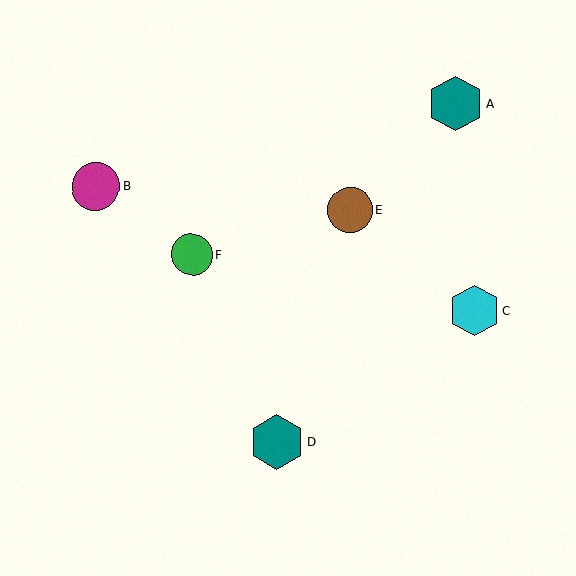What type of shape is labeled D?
Shape D is a teal hexagon.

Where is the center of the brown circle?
The center of the brown circle is at (350, 211).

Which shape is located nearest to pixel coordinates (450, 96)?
The teal hexagon (labeled A) at (455, 103) is nearest to that location.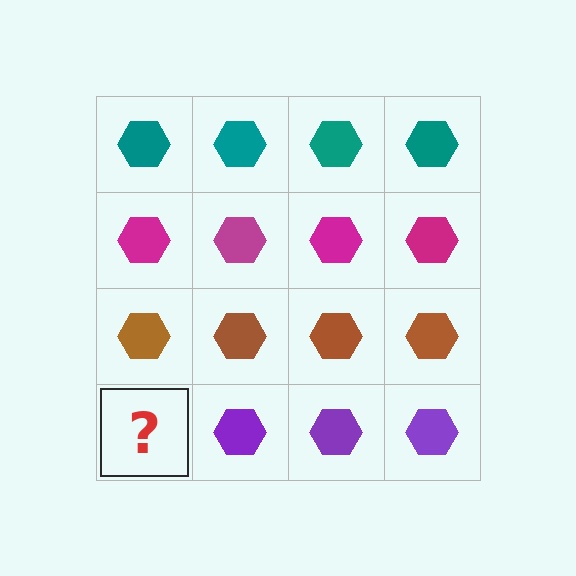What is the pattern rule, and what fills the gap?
The rule is that each row has a consistent color. The gap should be filled with a purple hexagon.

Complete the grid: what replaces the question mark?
The question mark should be replaced with a purple hexagon.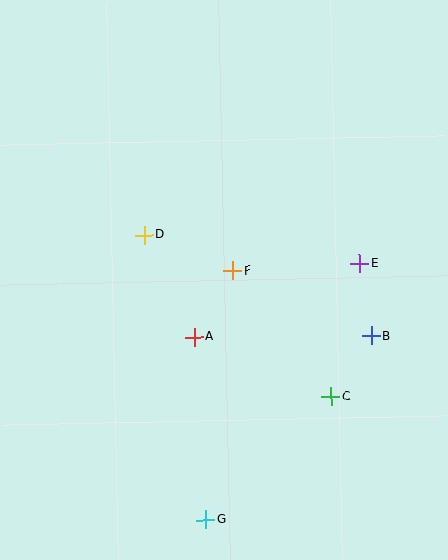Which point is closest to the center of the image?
Point F at (232, 270) is closest to the center.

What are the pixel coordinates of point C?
Point C is at (331, 397).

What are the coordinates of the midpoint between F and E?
The midpoint between F and E is at (296, 267).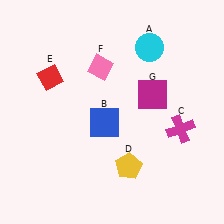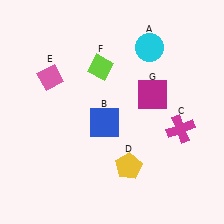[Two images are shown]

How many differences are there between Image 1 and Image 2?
There are 2 differences between the two images.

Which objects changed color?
E changed from red to pink. F changed from pink to lime.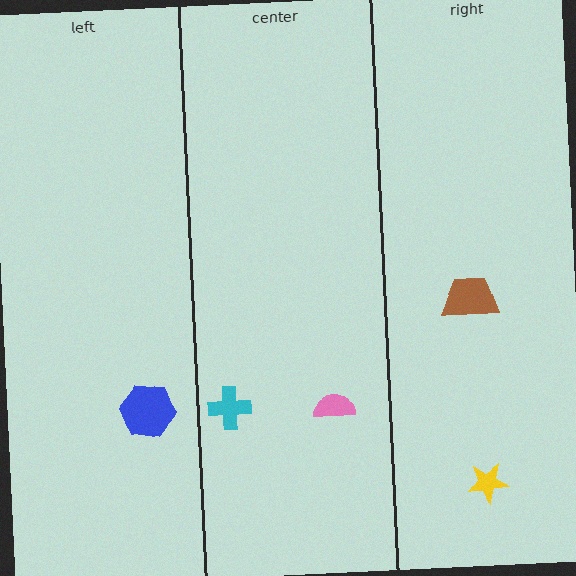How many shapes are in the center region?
2.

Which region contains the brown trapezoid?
The right region.